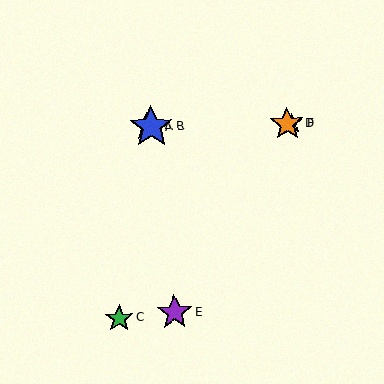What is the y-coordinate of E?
Object E is at y≈312.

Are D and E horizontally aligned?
No, D is at y≈124 and E is at y≈312.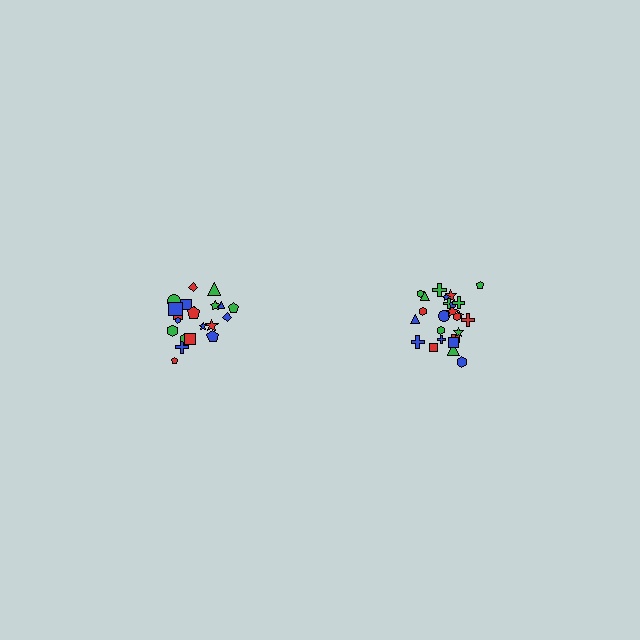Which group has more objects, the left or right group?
The right group.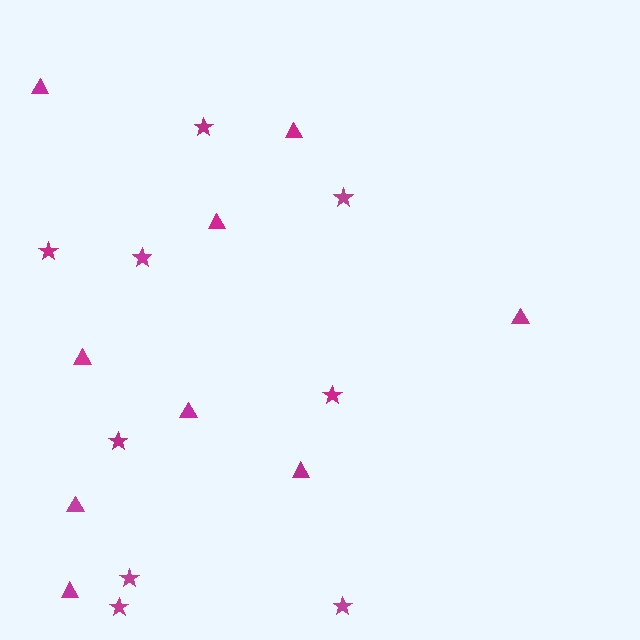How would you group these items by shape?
There are 2 groups: one group of stars (9) and one group of triangles (9).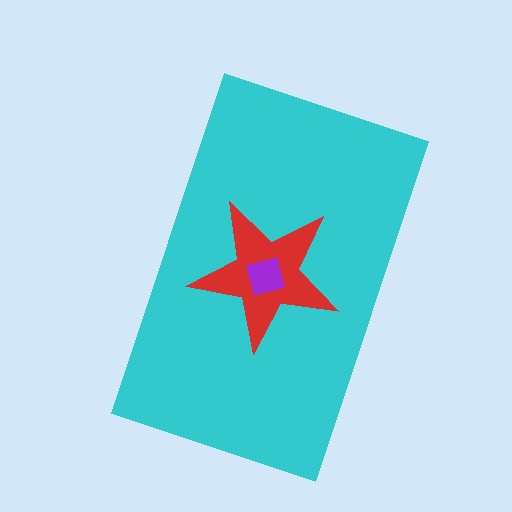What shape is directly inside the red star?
The purple square.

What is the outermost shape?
The cyan rectangle.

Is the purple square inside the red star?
Yes.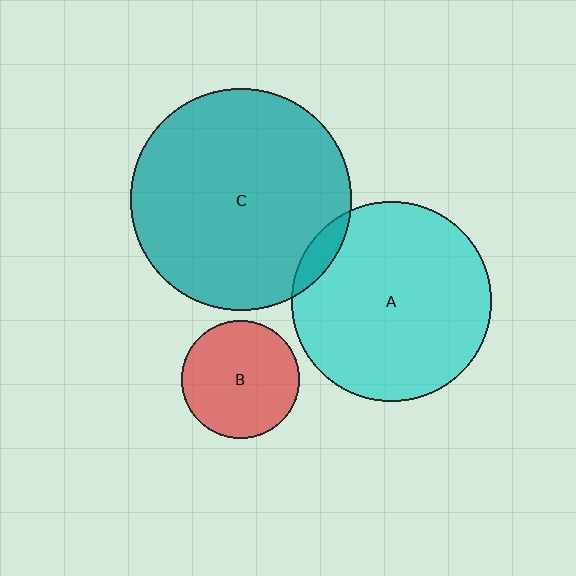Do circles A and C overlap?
Yes.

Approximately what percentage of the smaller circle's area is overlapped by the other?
Approximately 5%.